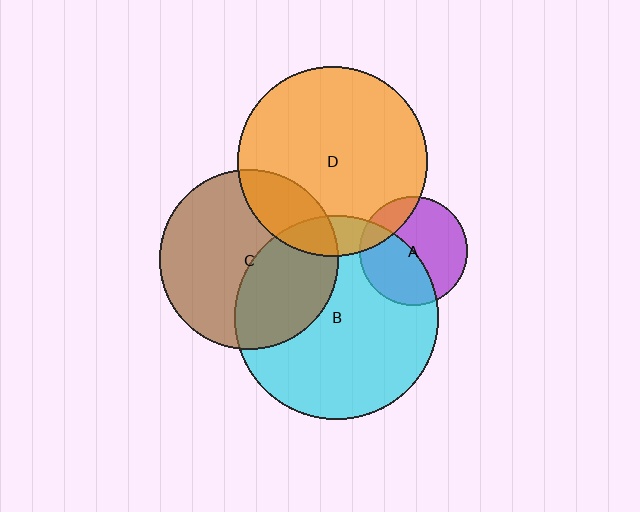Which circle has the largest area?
Circle B (cyan).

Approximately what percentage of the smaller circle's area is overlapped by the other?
Approximately 10%.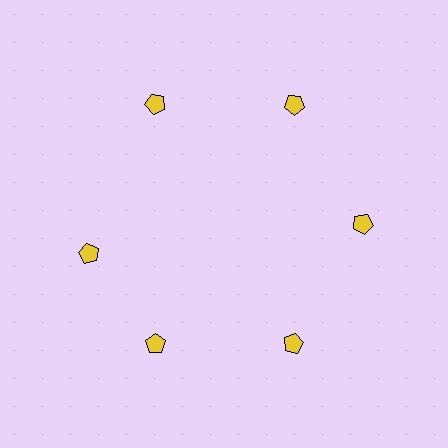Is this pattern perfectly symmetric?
No. The 6 yellow pentagons are arranged in a ring, but one element near the 9 o'clock position is rotated out of alignment along the ring, breaking the 6-fold rotational symmetry.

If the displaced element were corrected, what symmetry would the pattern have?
It would have 6-fold rotational symmetry — the pattern would map onto itself every 60 degrees.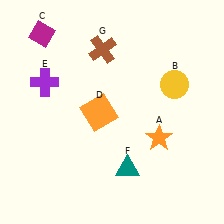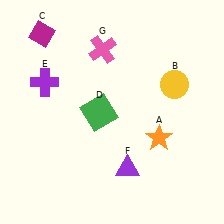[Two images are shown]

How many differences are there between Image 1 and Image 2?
There are 3 differences between the two images.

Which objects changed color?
D changed from orange to green. F changed from teal to purple. G changed from brown to pink.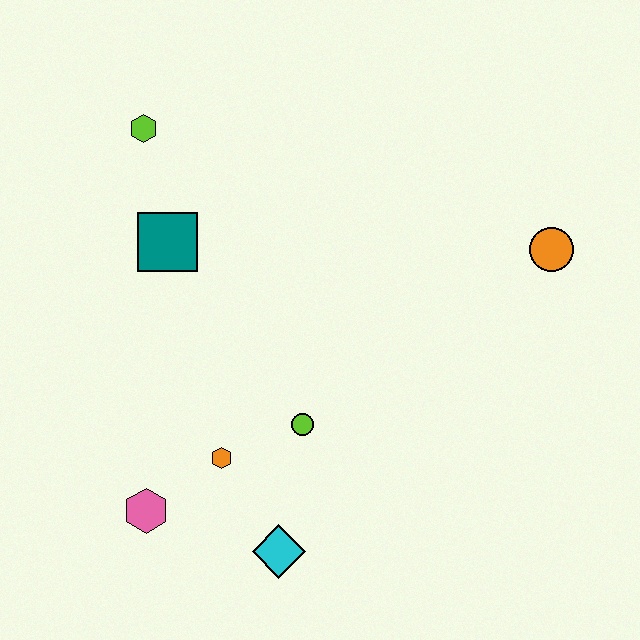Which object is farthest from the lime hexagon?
The cyan diamond is farthest from the lime hexagon.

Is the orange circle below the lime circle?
No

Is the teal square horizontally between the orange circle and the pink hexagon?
Yes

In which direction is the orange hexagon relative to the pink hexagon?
The orange hexagon is to the right of the pink hexagon.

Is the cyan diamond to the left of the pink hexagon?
No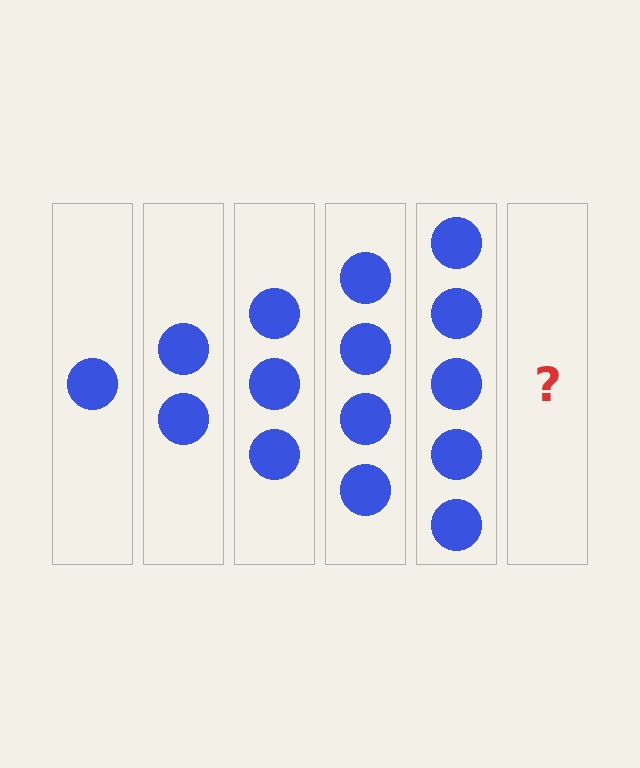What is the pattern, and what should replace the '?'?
The pattern is that each step adds one more circle. The '?' should be 6 circles.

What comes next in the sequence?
The next element should be 6 circles.